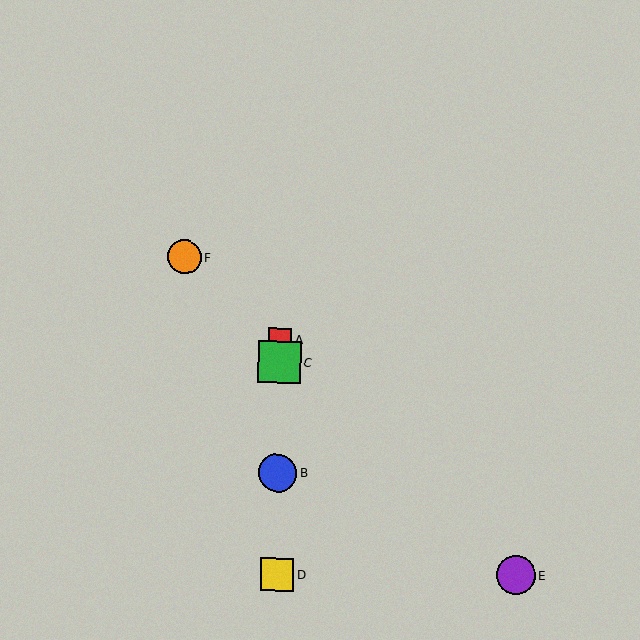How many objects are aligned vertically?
4 objects (A, B, C, D) are aligned vertically.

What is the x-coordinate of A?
Object A is at x≈280.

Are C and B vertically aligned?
Yes, both are at x≈279.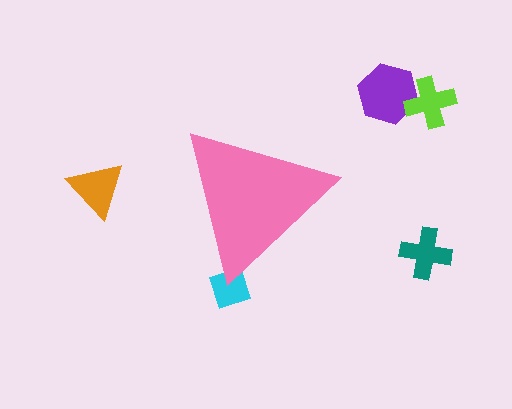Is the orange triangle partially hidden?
No, the orange triangle is fully visible.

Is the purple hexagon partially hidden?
No, the purple hexagon is fully visible.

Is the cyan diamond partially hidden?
Yes, the cyan diamond is partially hidden behind the pink triangle.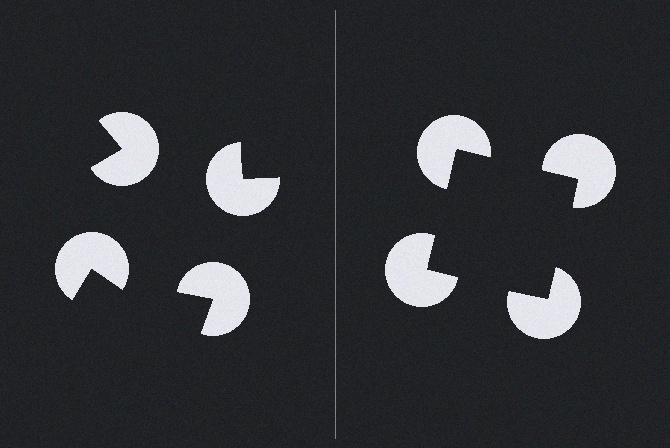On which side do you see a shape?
An illusory square appears on the right side. On the left side the wedge cuts are rotated, so no coherent shape forms.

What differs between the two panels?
The pac-man discs are positioned identically on both sides; only the wedge orientations differ. On the right they align to a square; on the left they are misaligned.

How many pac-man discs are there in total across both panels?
8 — 4 on each side.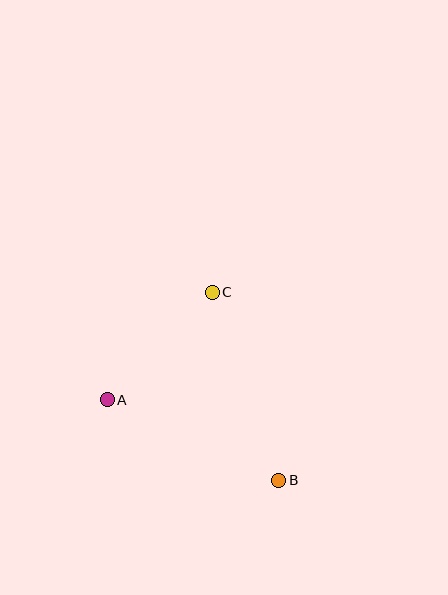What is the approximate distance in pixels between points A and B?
The distance between A and B is approximately 190 pixels.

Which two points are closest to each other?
Points A and C are closest to each other.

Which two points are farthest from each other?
Points B and C are farthest from each other.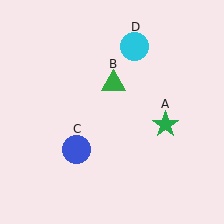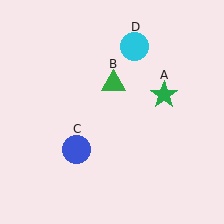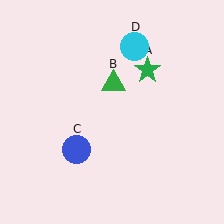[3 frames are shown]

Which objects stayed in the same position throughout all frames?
Green triangle (object B) and blue circle (object C) and cyan circle (object D) remained stationary.